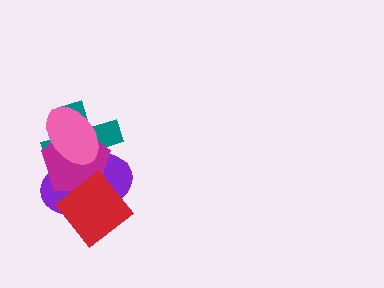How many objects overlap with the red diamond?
3 objects overlap with the red diamond.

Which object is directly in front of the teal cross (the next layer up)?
The purple ellipse is directly in front of the teal cross.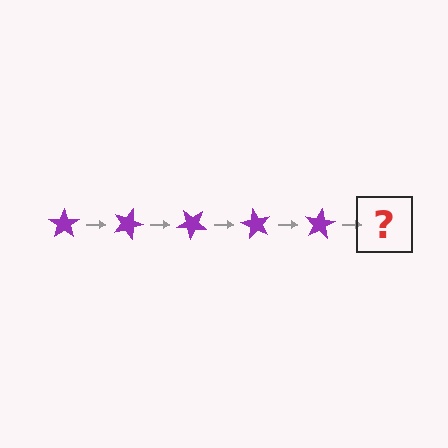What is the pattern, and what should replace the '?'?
The pattern is that the star rotates 20 degrees each step. The '?' should be a purple star rotated 100 degrees.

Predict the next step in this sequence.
The next step is a purple star rotated 100 degrees.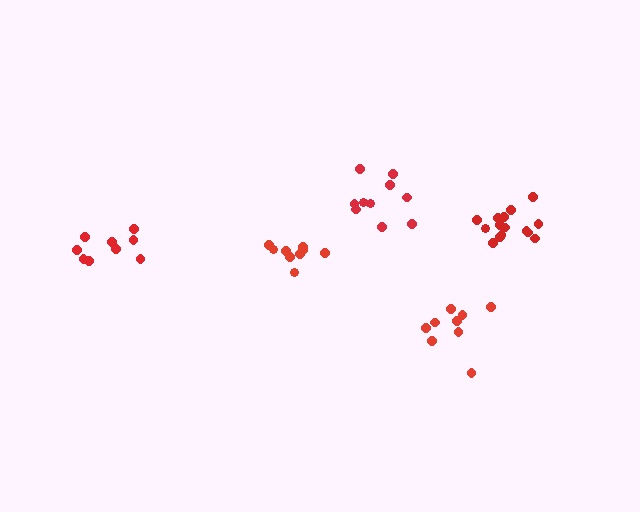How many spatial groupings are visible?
There are 5 spatial groupings.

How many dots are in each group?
Group 1: 9 dots, Group 2: 9 dots, Group 3: 10 dots, Group 4: 9 dots, Group 5: 15 dots (52 total).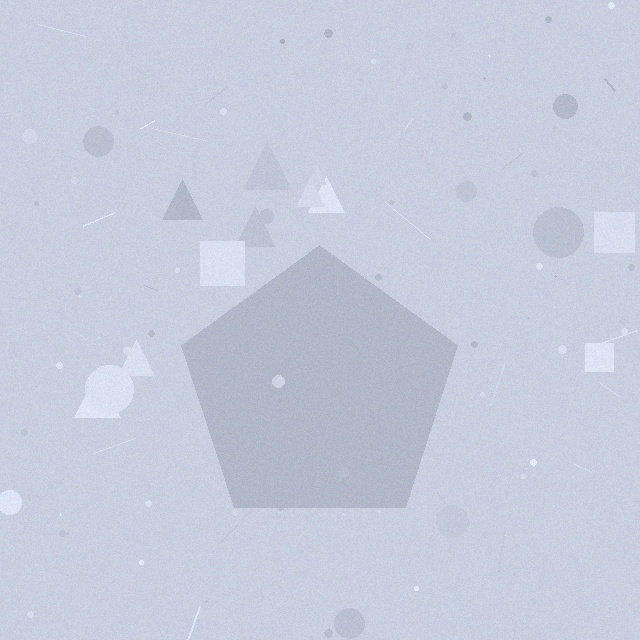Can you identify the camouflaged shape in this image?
The camouflaged shape is a pentagon.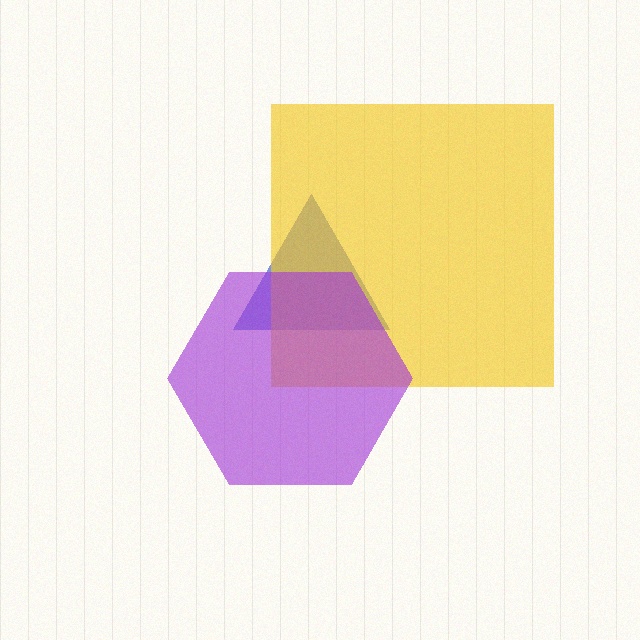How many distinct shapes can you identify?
There are 3 distinct shapes: a blue triangle, a yellow square, a purple hexagon.